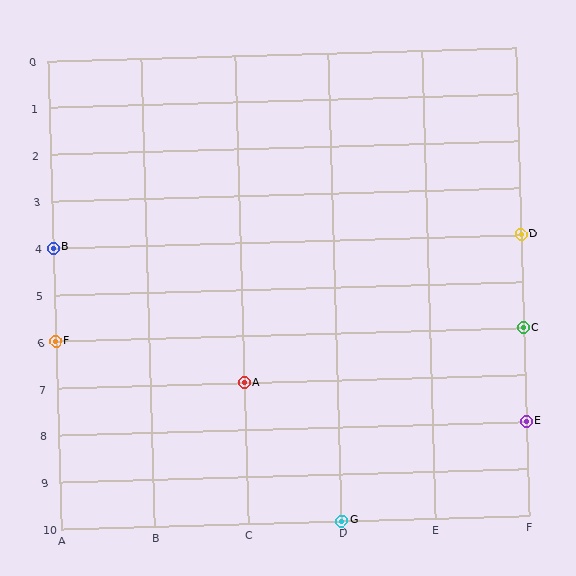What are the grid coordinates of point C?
Point C is at grid coordinates (F, 6).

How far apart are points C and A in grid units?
Points C and A are 3 columns and 1 row apart (about 3.2 grid units diagonally).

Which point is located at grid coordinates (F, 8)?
Point E is at (F, 8).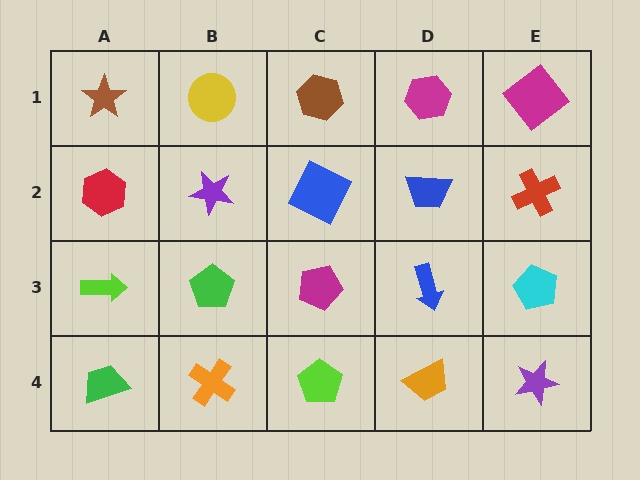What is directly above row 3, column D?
A blue trapezoid.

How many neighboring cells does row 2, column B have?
4.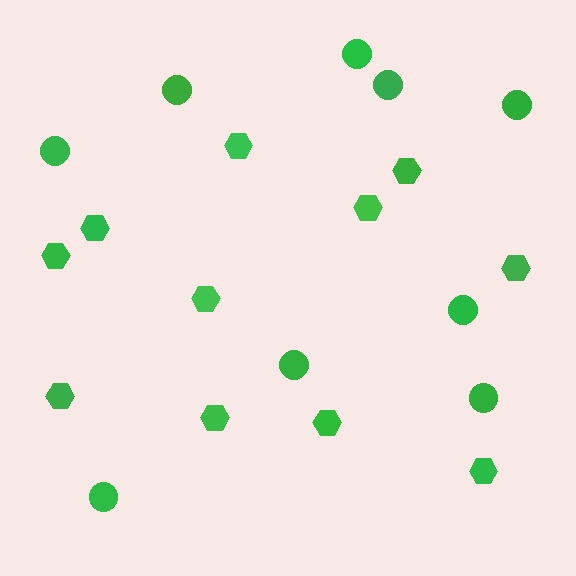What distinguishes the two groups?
There are 2 groups: one group of circles (9) and one group of hexagons (11).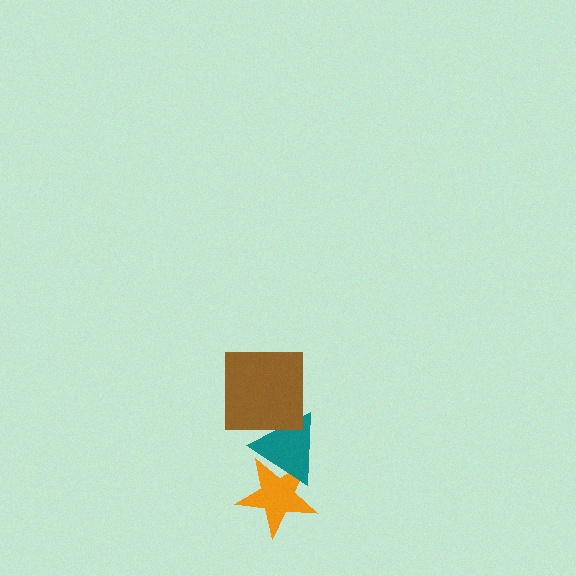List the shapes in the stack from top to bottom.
From top to bottom: the brown square, the teal triangle, the orange star.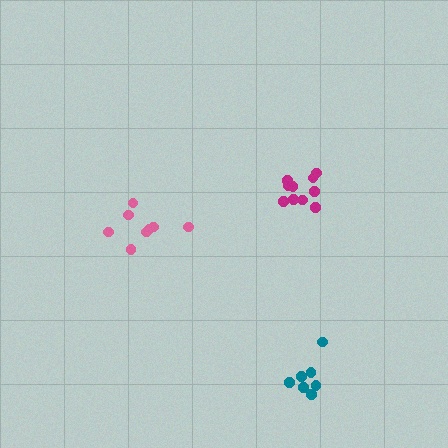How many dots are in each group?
Group 1: 10 dots, Group 2: 8 dots, Group 3: 7 dots (25 total).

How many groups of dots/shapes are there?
There are 3 groups.